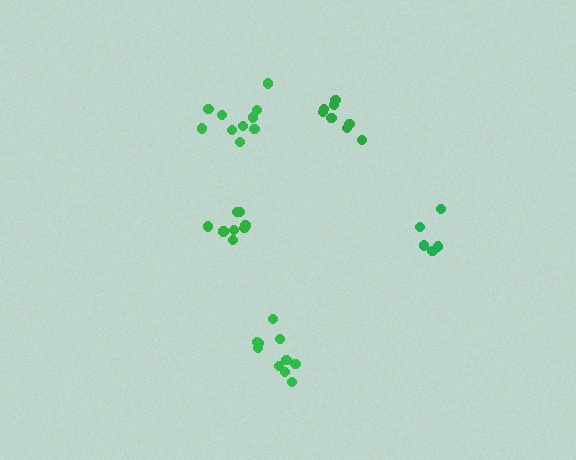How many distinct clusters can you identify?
There are 5 distinct clusters.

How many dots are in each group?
Group 1: 8 dots, Group 2: 10 dots, Group 3: 5 dots, Group 4: 10 dots, Group 5: 8 dots (41 total).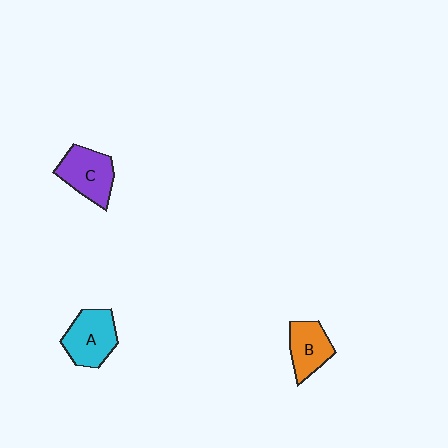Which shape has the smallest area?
Shape B (orange).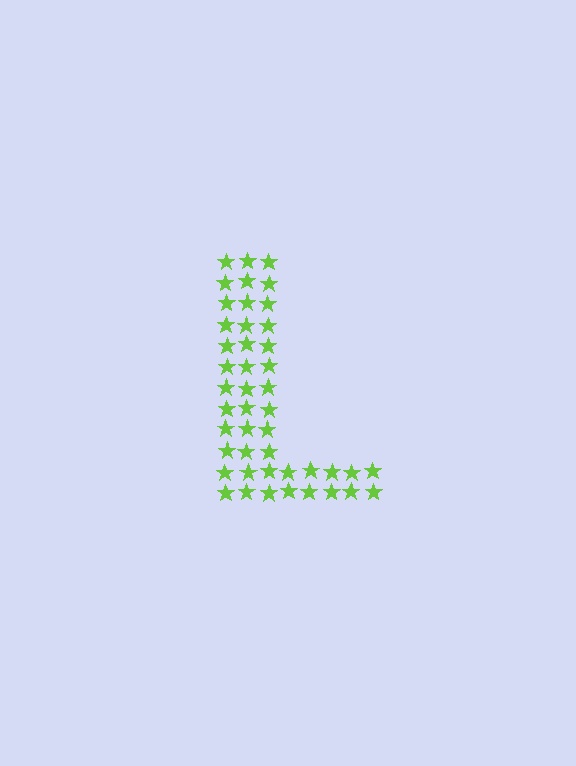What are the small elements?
The small elements are stars.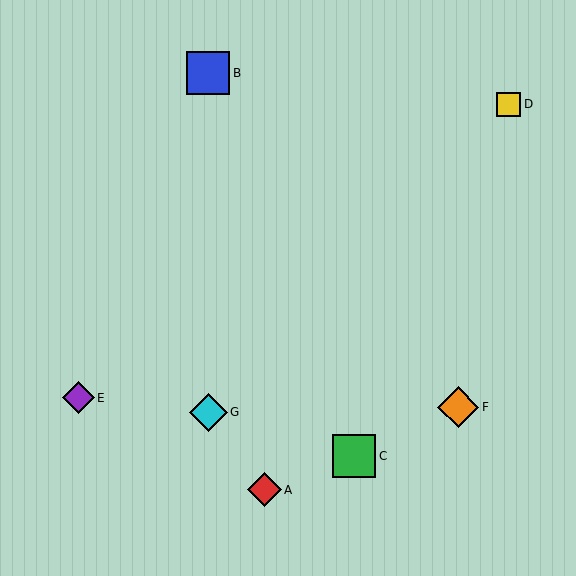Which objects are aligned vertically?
Objects B, G are aligned vertically.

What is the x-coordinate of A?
Object A is at x≈264.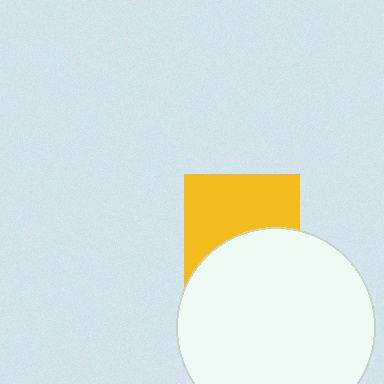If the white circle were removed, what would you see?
You would see the complete yellow square.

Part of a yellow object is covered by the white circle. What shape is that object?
It is a square.